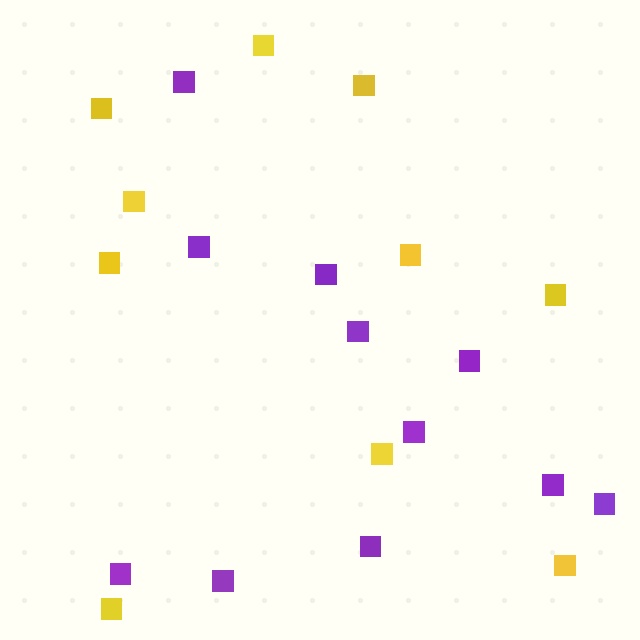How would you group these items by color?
There are 2 groups: one group of yellow squares (10) and one group of purple squares (11).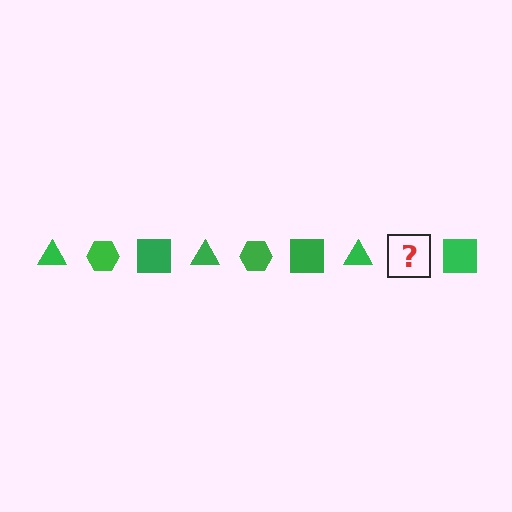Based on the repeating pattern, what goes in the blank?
The blank should be a green hexagon.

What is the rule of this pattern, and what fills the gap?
The rule is that the pattern cycles through triangle, hexagon, square shapes in green. The gap should be filled with a green hexagon.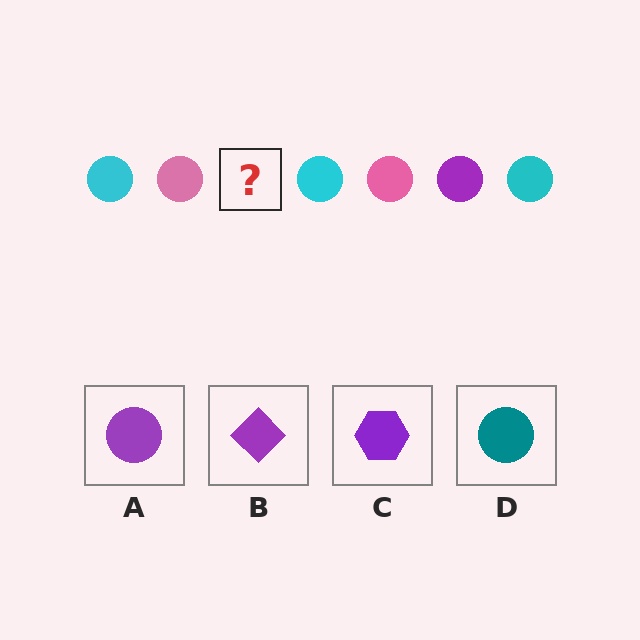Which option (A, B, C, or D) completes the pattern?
A.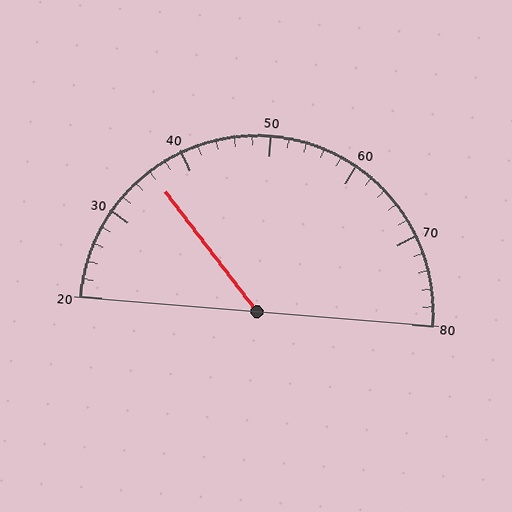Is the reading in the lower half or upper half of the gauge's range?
The reading is in the lower half of the range (20 to 80).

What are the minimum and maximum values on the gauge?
The gauge ranges from 20 to 80.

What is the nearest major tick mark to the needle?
The nearest major tick mark is 40.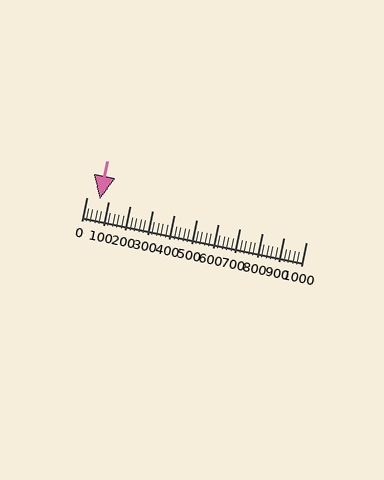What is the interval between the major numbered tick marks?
The major tick marks are spaced 100 units apart.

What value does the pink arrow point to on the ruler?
The pink arrow points to approximately 60.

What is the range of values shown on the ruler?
The ruler shows values from 0 to 1000.